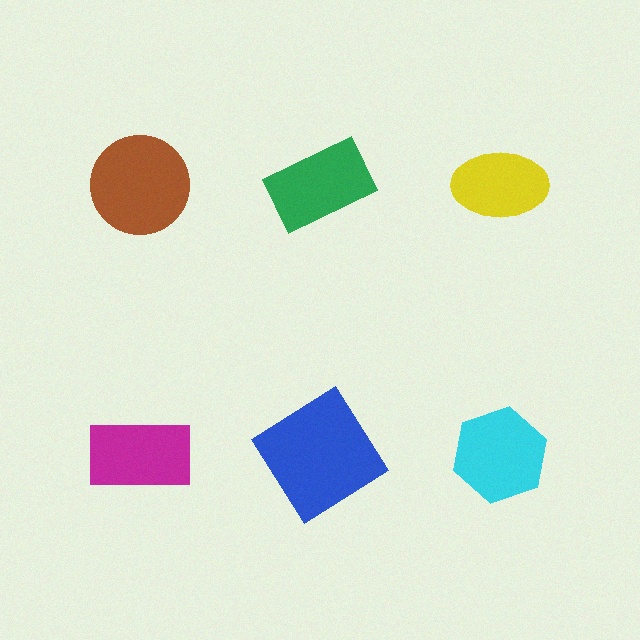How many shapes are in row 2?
3 shapes.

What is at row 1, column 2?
A green rectangle.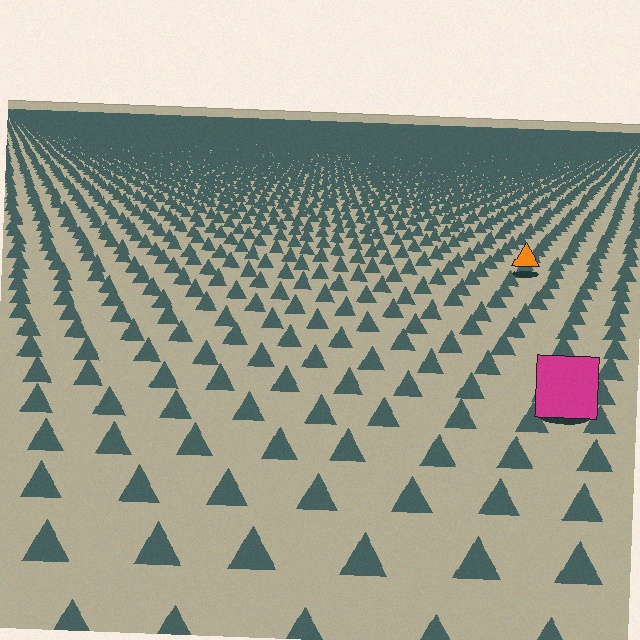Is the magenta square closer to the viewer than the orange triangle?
Yes. The magenta square is closer — you can tell from the texture gradient: the ground texture is coarser near it.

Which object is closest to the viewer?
The magenta square is closest. The texture marks near it are larger and more spread out.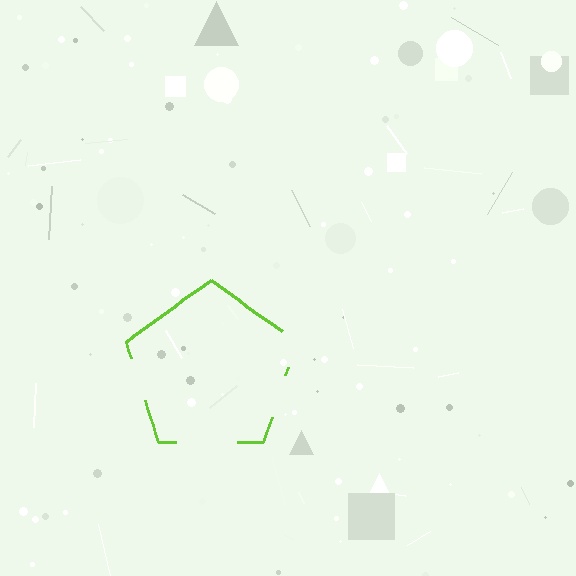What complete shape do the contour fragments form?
The contour fragments form a pentagon.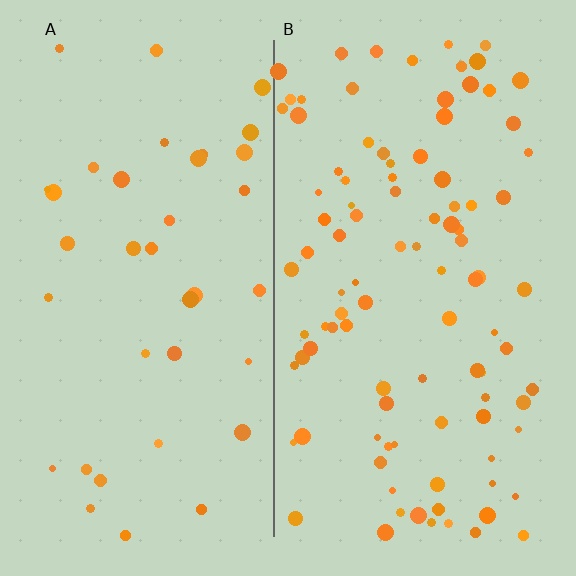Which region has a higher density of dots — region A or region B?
B (the right).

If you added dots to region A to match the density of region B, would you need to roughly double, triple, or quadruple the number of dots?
Approximately triple.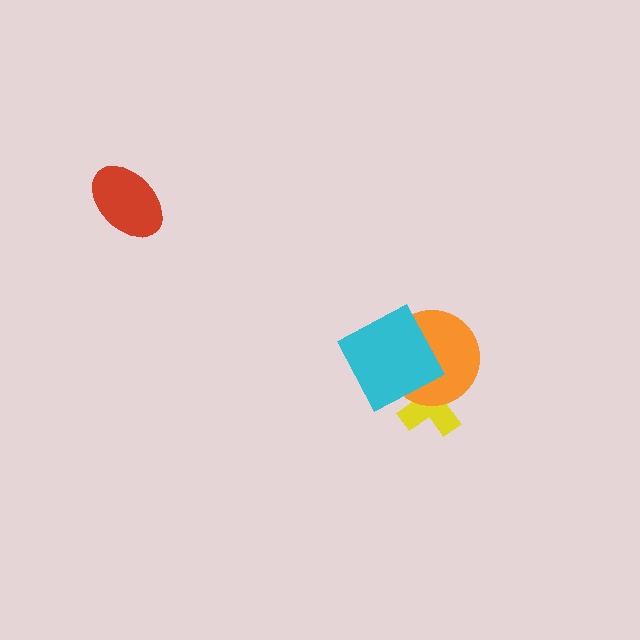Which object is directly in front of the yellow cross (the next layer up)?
The orange circle is directly in front of the yellow cross.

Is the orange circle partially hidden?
Yes, it is partially covered by another shape.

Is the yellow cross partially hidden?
Yes, it is partially covered by another shape.